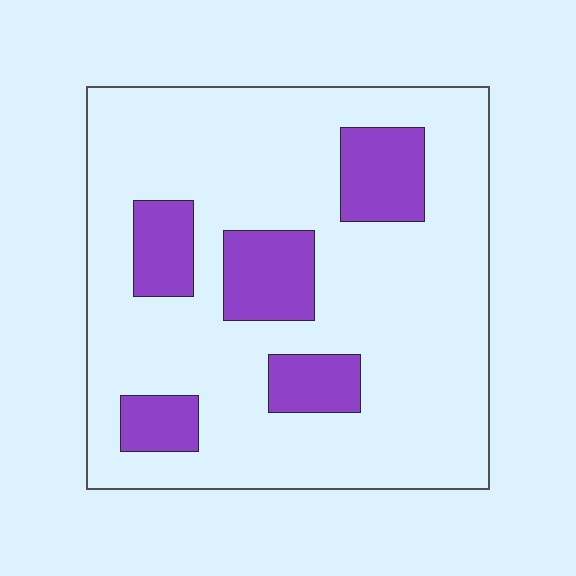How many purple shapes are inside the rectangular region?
5.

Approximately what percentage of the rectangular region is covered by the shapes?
Approximately 20%.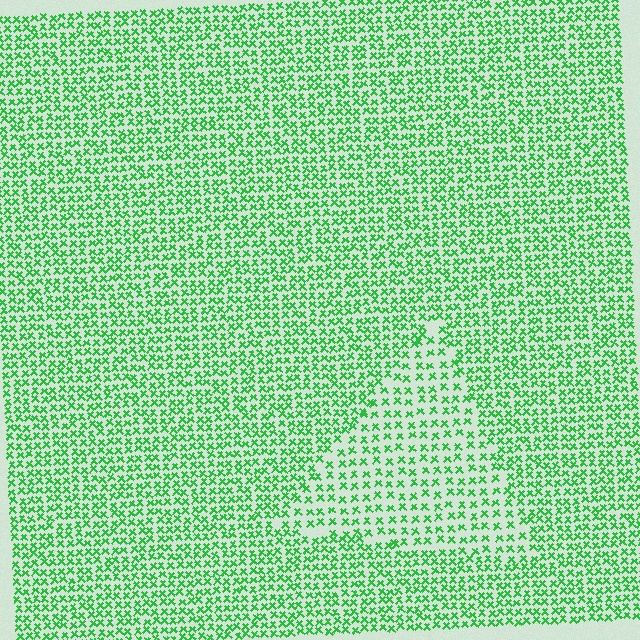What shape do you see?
I see a triangle.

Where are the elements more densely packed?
The elements are more densely packed outside the triangle boundary.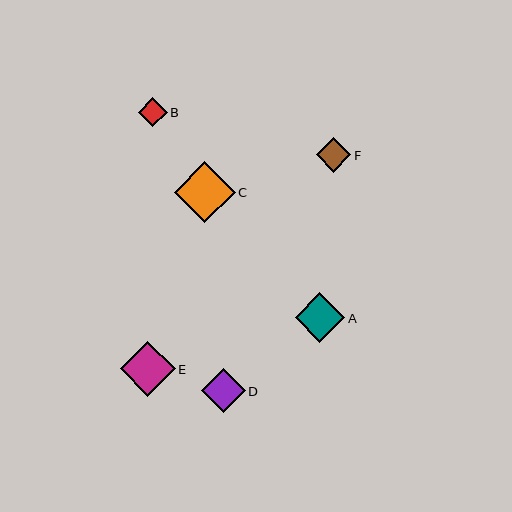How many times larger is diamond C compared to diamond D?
Diamond C is approximately 1.4 times the size of diamond D.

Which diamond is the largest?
Diamond C is the largest with a size of approximately 61 pixels.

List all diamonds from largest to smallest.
From largest to smallest: C, E, A, D, F, B.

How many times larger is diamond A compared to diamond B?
Diamond A is approximately 1.7 times the size of diamond B.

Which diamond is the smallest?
Diamond B is the smallest with a size of approximately 29 pixels.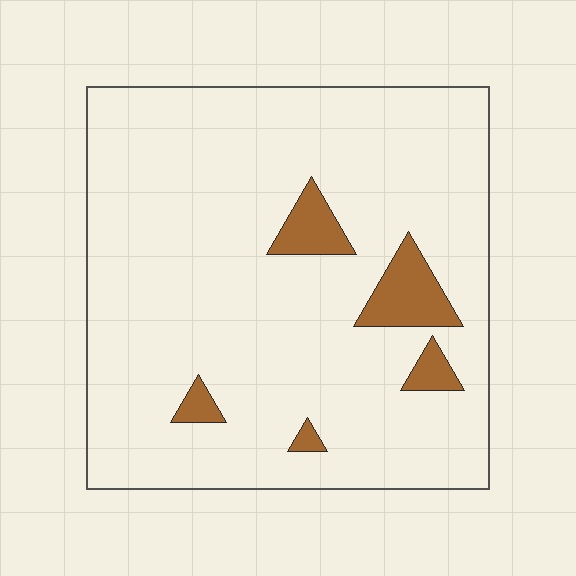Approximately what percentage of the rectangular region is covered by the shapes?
Approximately 10%.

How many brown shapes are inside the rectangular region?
5.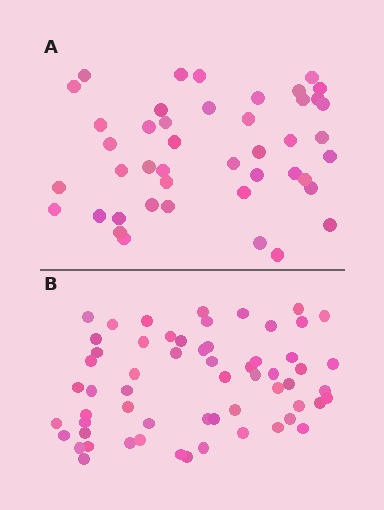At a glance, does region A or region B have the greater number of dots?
Region B (the bottom region) has more dots.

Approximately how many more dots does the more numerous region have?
Region B has approximately 15 more dots than region A.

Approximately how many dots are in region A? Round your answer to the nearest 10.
About 40 dots. (The exact count is 44, which rounds to 40.)